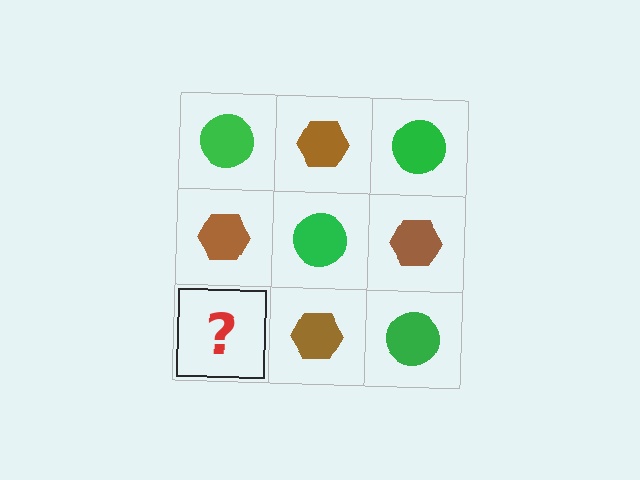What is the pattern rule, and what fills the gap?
The rule is that it alternates green circle and brown hexagon in a checkerboard pattern. The gap should be filled with a green circle.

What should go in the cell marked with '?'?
The missing cell should contain a green circle.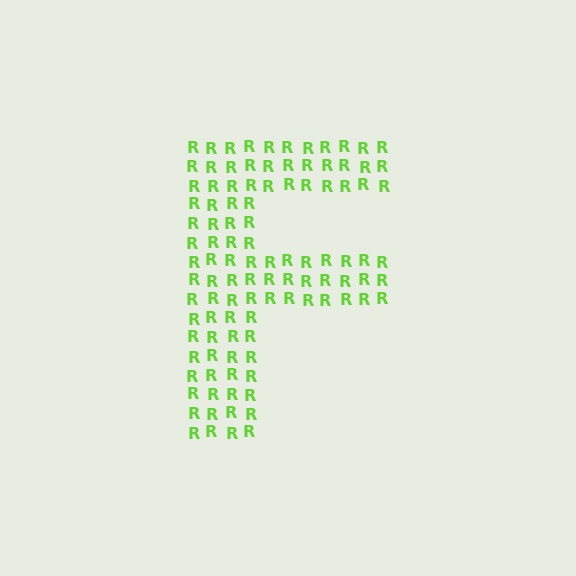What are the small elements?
The small elements are letter R's.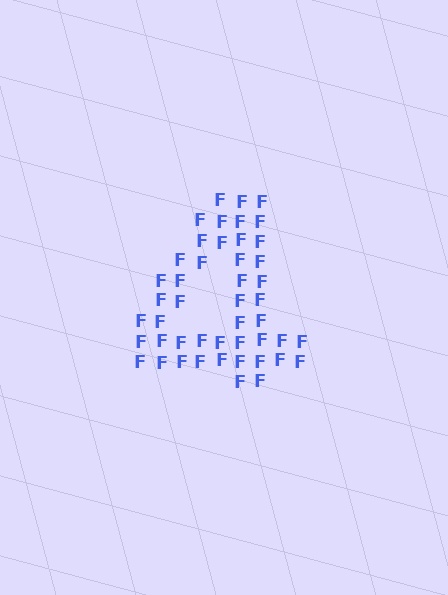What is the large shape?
The large shape is the digit 4.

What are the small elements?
The small elements are letter F's.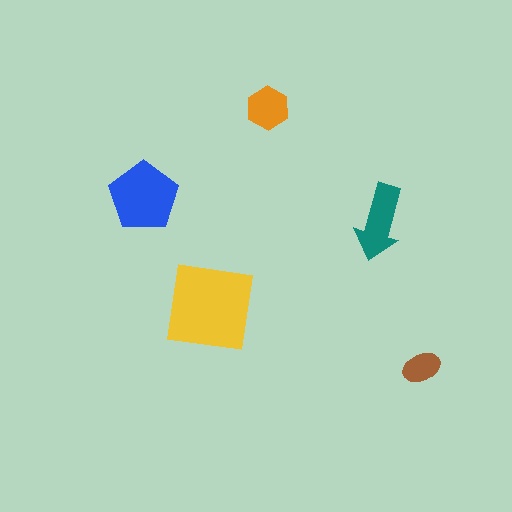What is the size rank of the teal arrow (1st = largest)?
3rd.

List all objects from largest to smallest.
The yellow square, the blue pentagon, the teal arrow, the orange hexagon, the brown ellipse.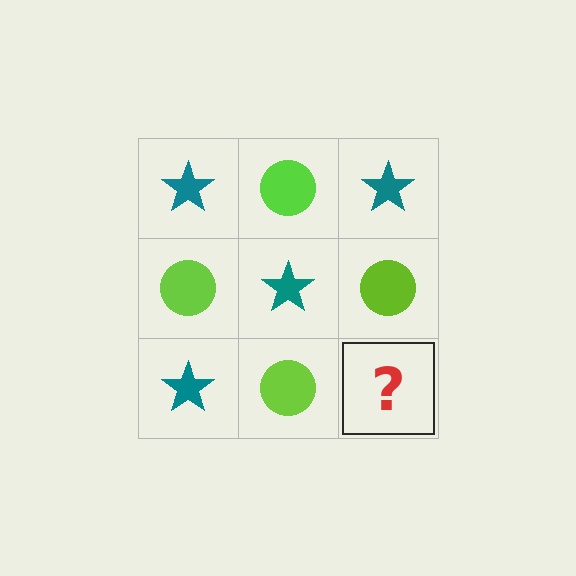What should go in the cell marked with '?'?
The missing cell should contain a teal star.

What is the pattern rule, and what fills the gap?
The rule is that it alternates teal star and lime circle in a checkerboard pattern. The gap should be filled with a teal star.